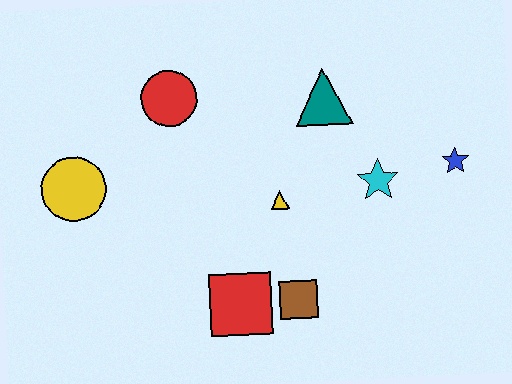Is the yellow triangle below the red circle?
Yes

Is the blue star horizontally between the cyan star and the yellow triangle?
No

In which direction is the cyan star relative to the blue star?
The cyan star is to the left of the blue star.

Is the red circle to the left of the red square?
Yes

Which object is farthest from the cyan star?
The yellow circle is farthest from the cyan star.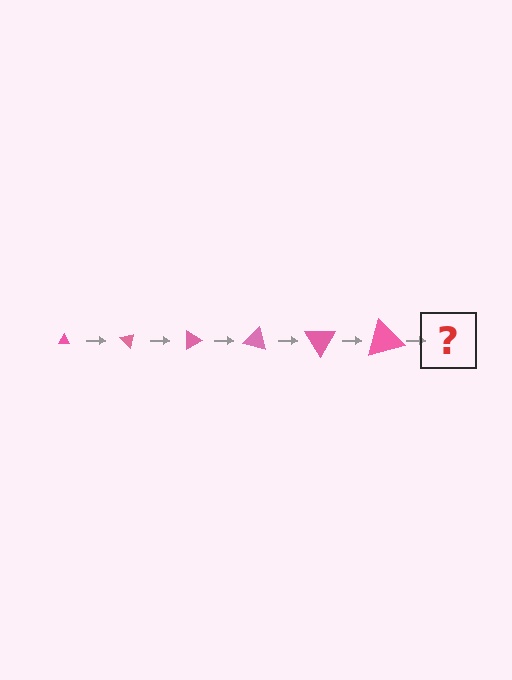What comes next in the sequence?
The next element should be a triangle, larger than the previous one and rotated 270 degrees from the start.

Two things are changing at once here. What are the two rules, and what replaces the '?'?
The two rules are that the triangle grows larger each step and it rotates 45 degrees each step. The '?' should be a triangle, larger than the previous one and rotated 270 degrees from the start.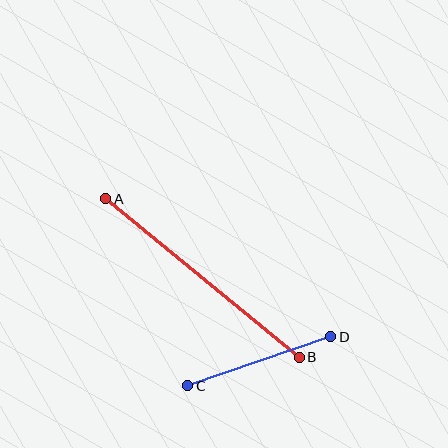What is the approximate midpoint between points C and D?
The midpoint is at approximately (259, 361) pixels.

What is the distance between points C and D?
The distance is approximately 151 pixels.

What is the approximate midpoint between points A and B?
The midpoint is at approximately (202, 278) pixels.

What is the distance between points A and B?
The distance is approximately 250 pixels.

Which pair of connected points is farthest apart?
Points A and B are farthest apart.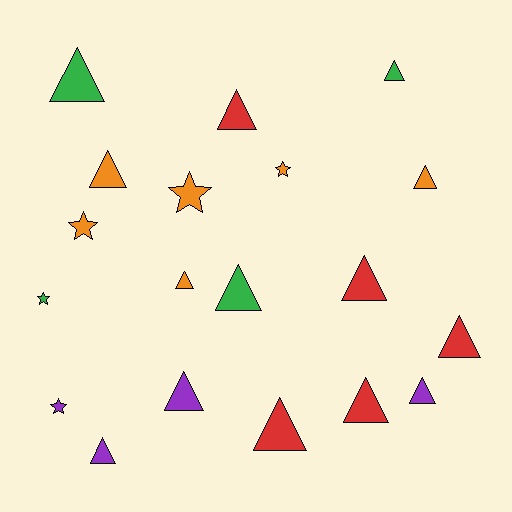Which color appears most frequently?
Orange, with 6 objects.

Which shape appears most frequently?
Triangle, with 14 objects.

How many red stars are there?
There are no red stars.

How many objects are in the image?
There are 19 objects.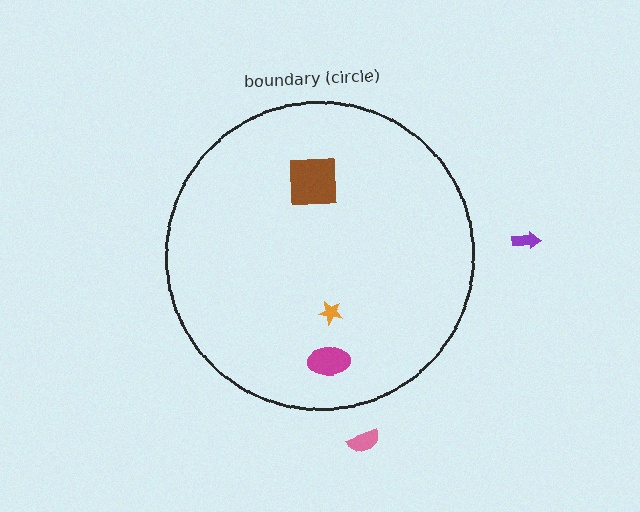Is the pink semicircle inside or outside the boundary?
Outside.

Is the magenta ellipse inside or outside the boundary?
Inside.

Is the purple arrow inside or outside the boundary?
Outside.